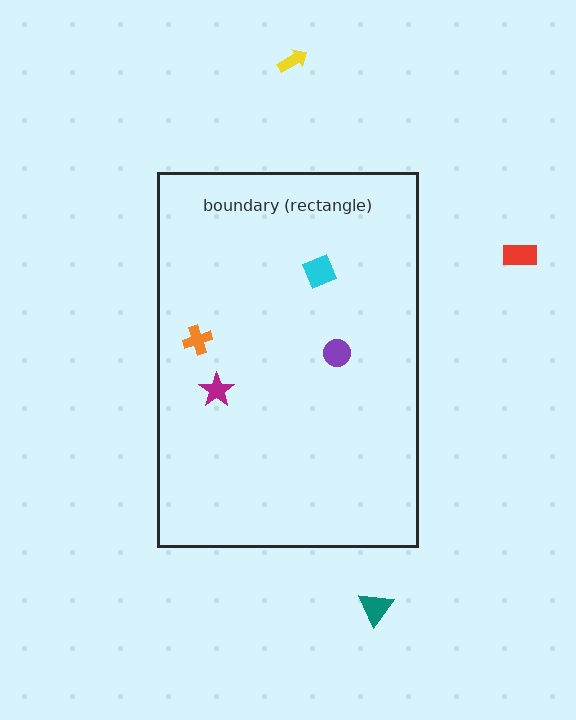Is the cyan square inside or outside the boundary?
Inside.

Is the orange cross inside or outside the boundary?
Inside.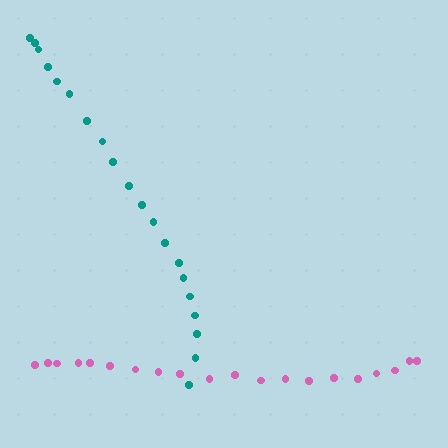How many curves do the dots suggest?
There are 2 distinct paths.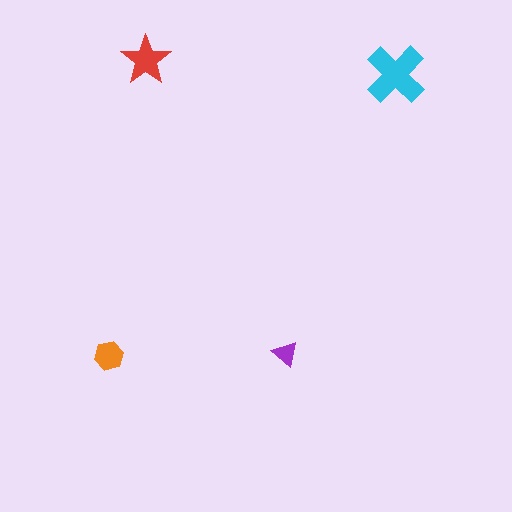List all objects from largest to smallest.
The cyan cross, the red star, the orange hexagon, the purple triangle.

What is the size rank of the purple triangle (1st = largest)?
4th.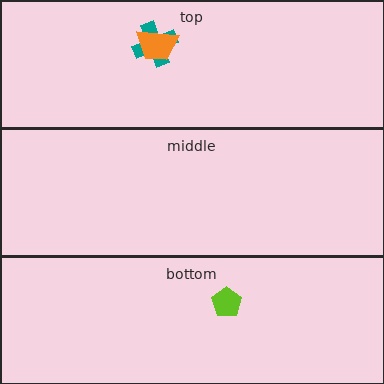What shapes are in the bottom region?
The lime pentagon.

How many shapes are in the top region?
2.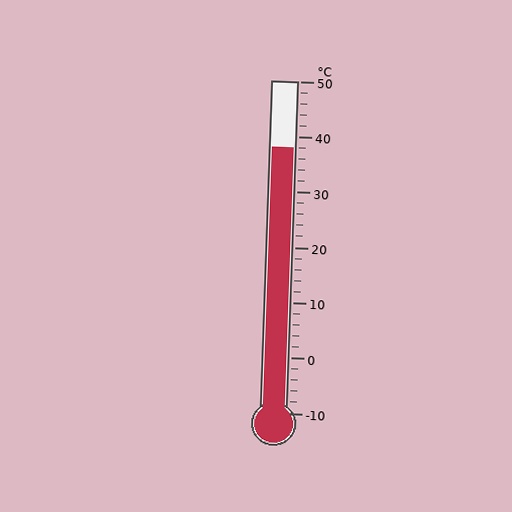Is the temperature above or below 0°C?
The temperature is above 0°C.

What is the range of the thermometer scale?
The thermometer scale ranges from -10°C to 50°C.